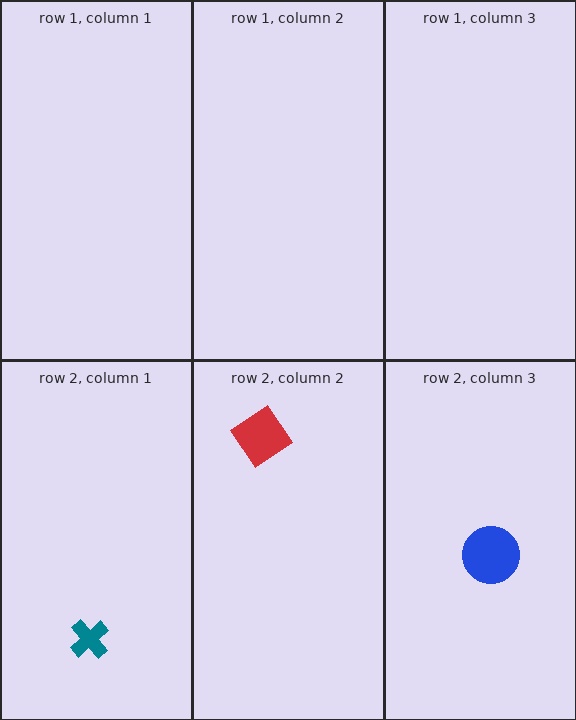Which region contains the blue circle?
The row 2, column 3 region.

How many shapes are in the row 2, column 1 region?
1.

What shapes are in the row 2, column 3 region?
The blue circle.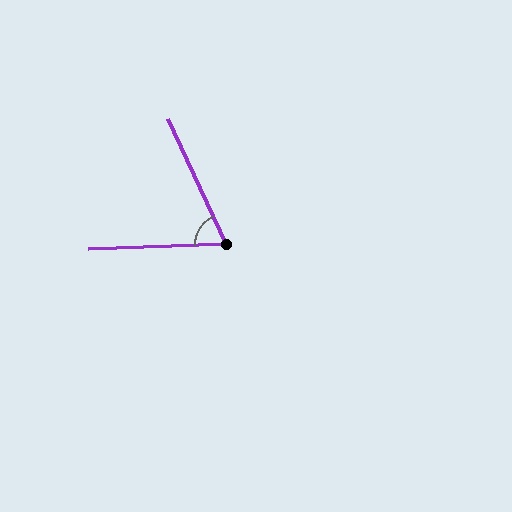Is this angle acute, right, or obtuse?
It is acute.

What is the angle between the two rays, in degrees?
Approximately 68 degrees.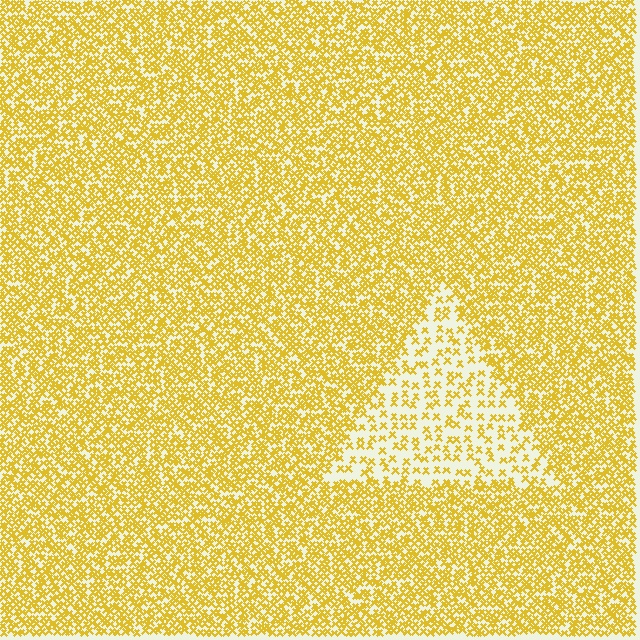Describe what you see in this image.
The image contains small yellow elements arranged at two different densities. A triangle-shaped region is visible where the elements are less densely packed than the surrounding area.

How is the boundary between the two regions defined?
The boundary is defined by a change in element density (approximately 2.6x ratio). All elements are the same color, size, and shape.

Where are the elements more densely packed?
The elements are more densely packed outside the triangle boundary.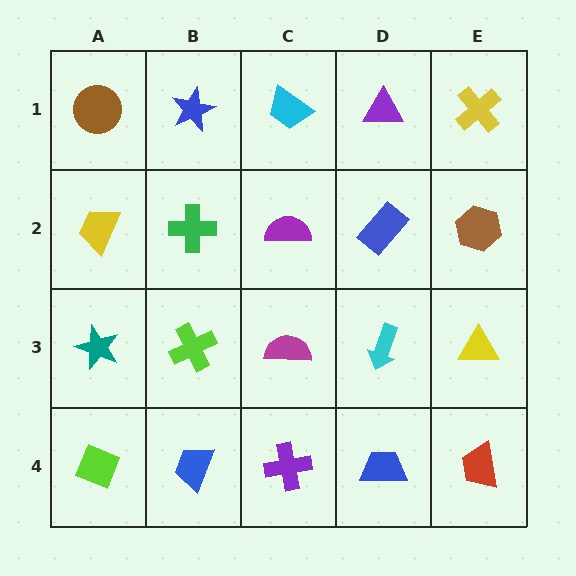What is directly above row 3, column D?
A blue rectangle.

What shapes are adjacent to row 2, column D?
A purple triangle (row 1, column D), a cyan arrow (row 3, column D), a purple semicircle (row 2, column C), a brown hexagon (row 2, column E).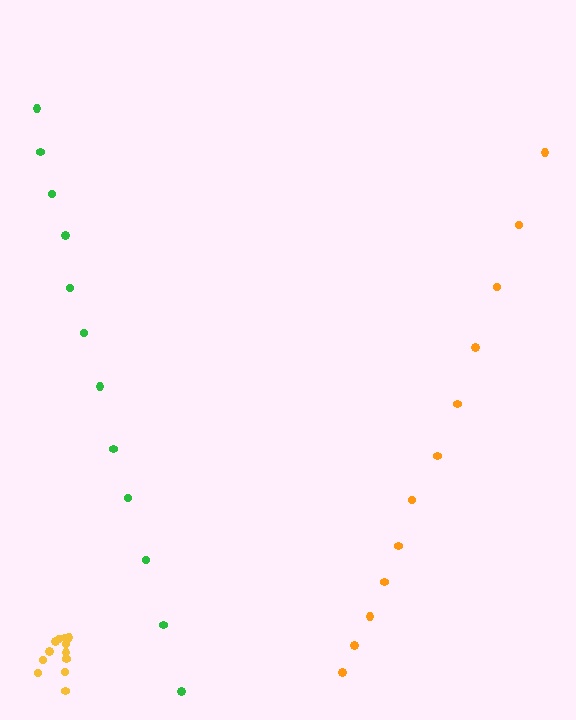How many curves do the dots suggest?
There are 3 distinct paths.